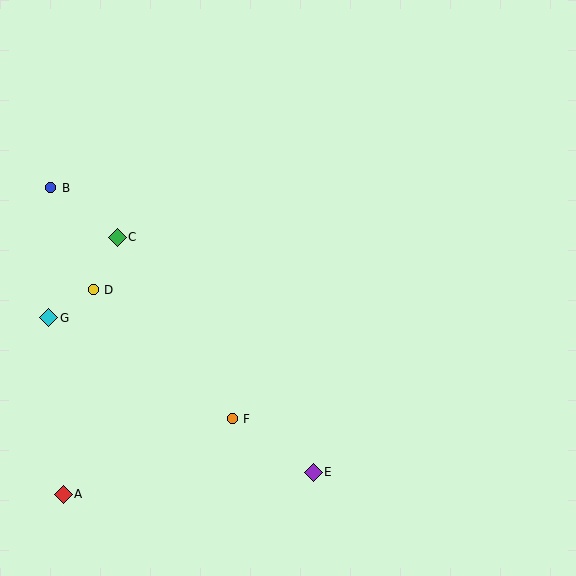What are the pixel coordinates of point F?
Point F is at (232, 419).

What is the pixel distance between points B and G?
The distance between B and G is 130 pixels.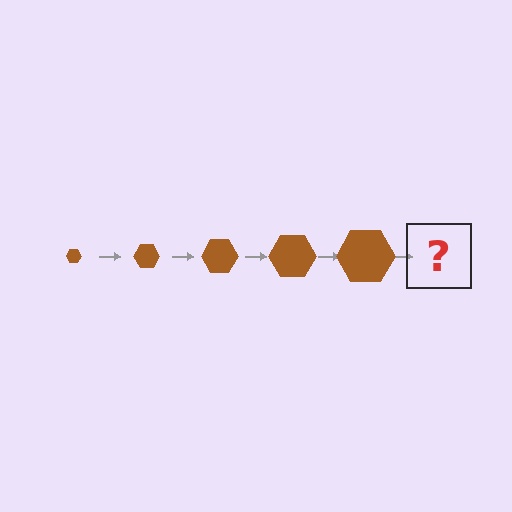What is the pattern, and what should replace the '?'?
The pattern is that the hexagon gets progressively larger each step. The '?' should be a brown hexagon, larger than the previous one.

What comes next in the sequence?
The next element should be a brown hexagon, larger than the previous one.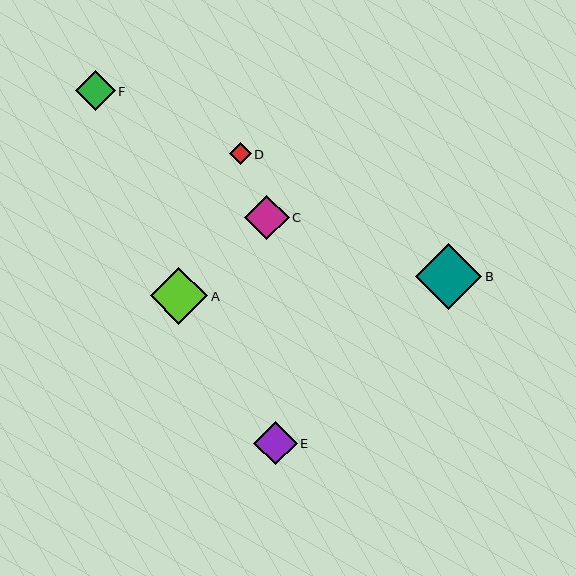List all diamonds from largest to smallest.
From largest to smallest: B, A, C, E, F, D.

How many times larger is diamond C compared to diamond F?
Diamond C is approximately 1.1 times the size of diamond F.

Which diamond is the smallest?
Diamond D is the smallest with a size of approximately 22 pixels.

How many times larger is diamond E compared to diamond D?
Diamond E is approximately 2.0 times the size of diamond D.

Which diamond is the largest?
Diamond B is the largest with a size of approximately 66 pixels.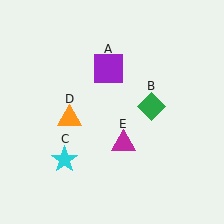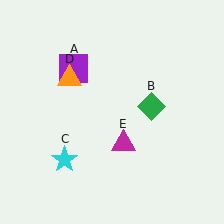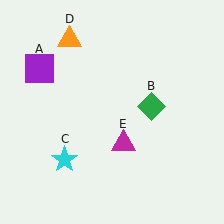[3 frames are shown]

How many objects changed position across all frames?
2 objects changed position: purple square (object A), orange triangle (object D).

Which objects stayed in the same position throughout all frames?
Green diamond (object B) and cyan star (object C) and magenta triangle (object E) remained stationary.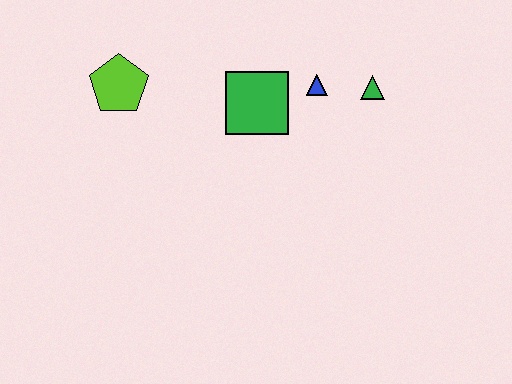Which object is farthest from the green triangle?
The lime pentagon is farthest from the green triangle.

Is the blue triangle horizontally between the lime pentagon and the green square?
No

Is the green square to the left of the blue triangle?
Yes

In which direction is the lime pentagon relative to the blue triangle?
The lime pentagon is to the left of the blue triangle.